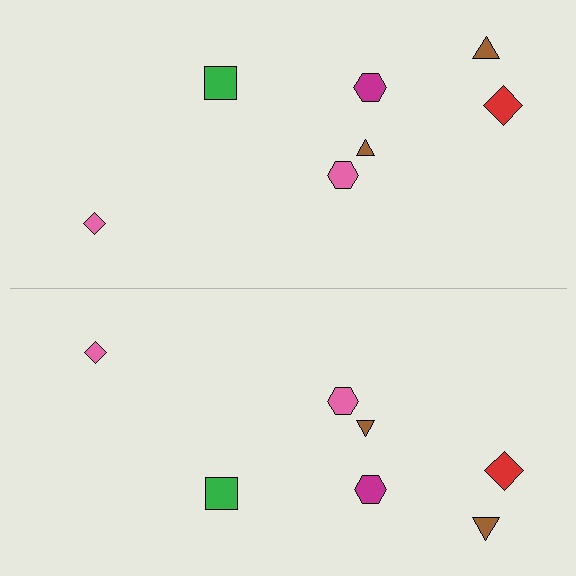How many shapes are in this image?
There are 14 shapes in this image.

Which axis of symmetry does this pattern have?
The pattern has a horizontal axis of symmetry running through the center of the image.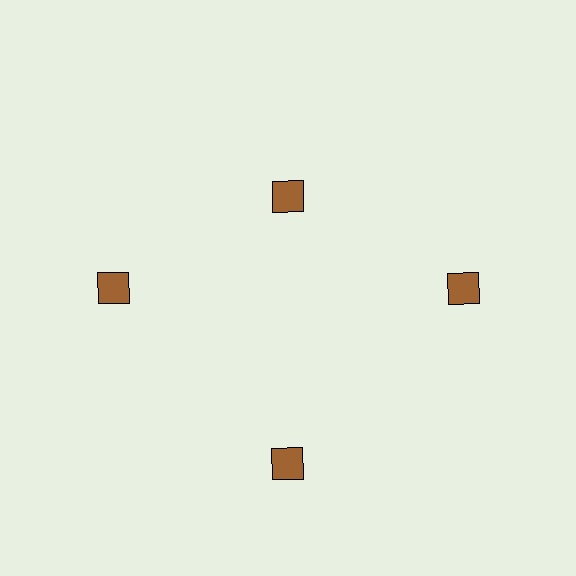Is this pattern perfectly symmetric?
No. The 4 brown diamonds are arranged in a ring, but one element near the 12 o'clock position is pulled inward toward the center, breaking the 4-fold rotational symmetry.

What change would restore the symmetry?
The symmetry would be restored by moving it outward, back onto the ring so that all 4 diamonds sit at equal angles and equal distance from the center.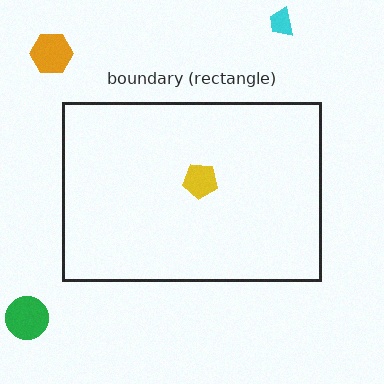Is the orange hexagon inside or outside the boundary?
Outside.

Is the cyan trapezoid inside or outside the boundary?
Outside.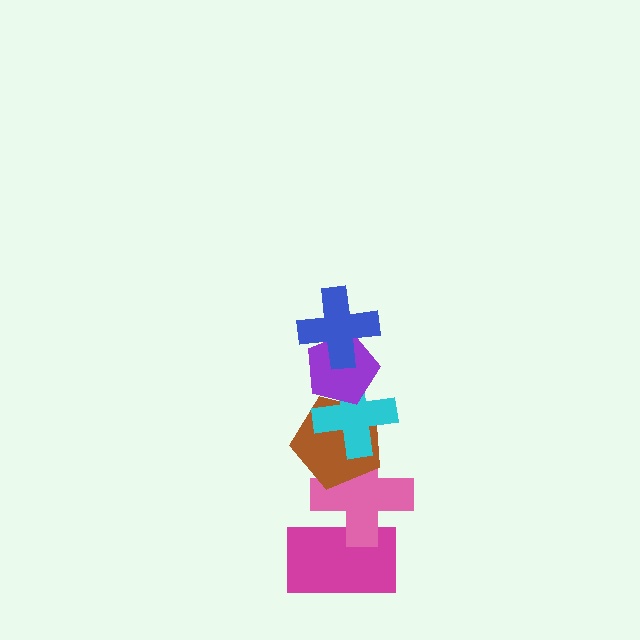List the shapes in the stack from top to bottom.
From top to bottom: the blue cross, the purple pentagon, the cyan cross, the brown pentagon, the pink cross, the magenta rectangle.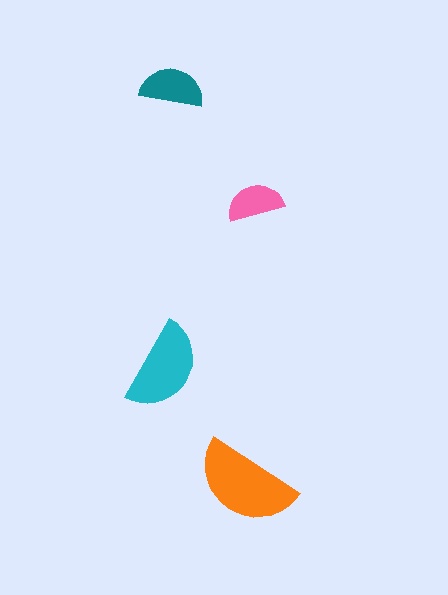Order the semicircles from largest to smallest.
the orange one, the cyan one, the teal one, the pink one.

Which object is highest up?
The teal semicircle is topmost.